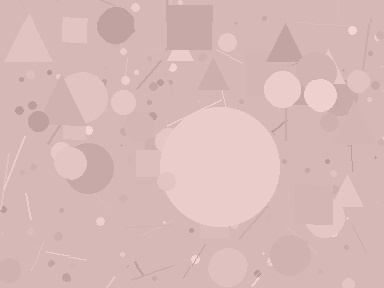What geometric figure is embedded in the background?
A circle is embedded in the background.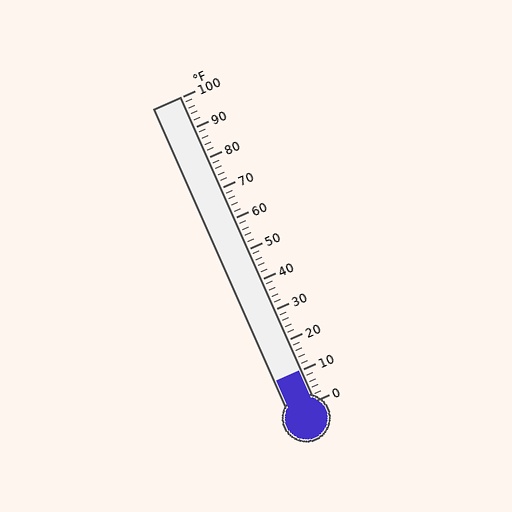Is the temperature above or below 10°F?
The temperature is at 10°F.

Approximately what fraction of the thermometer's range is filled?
The thermometer is filled to approximately 10% of its range.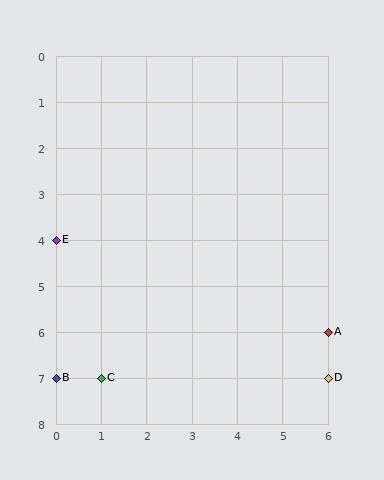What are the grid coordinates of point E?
Point E is at grid coordinates (0, 4).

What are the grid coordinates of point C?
Point C is at grid coordinates (1, 7).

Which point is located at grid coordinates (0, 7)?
Point B is at (0, 7).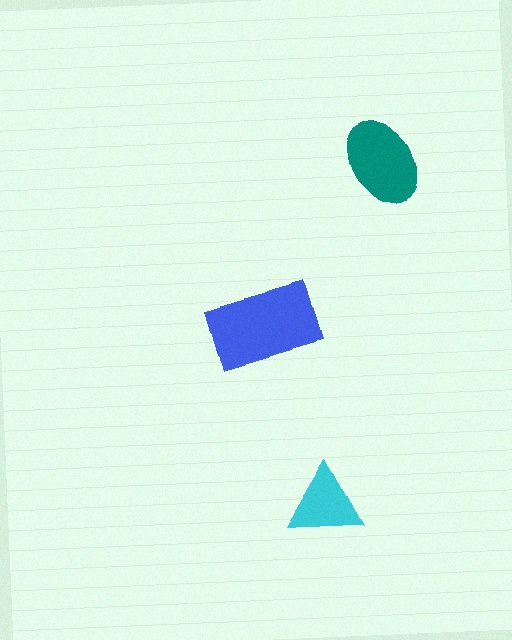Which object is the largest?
The blue rectangle.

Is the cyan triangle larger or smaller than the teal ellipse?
Smaller.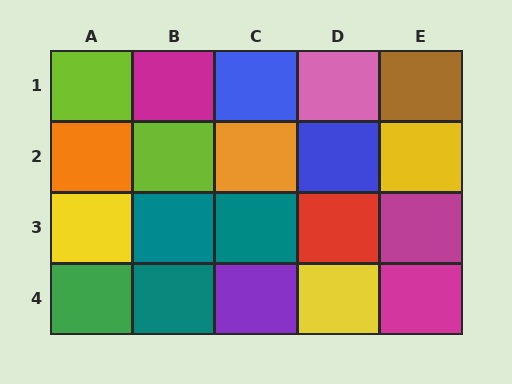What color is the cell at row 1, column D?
Pink.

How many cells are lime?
2 cells are lime.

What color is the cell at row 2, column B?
Lime.